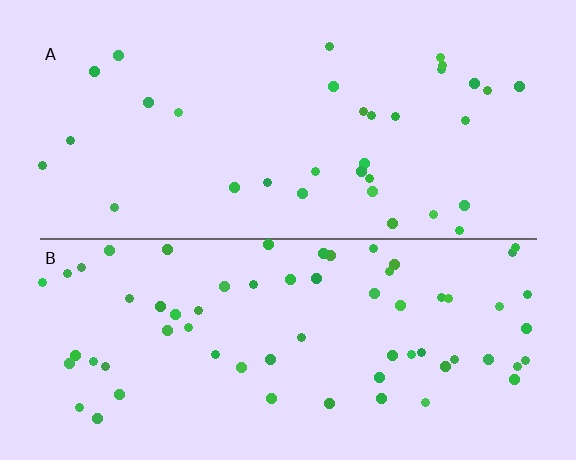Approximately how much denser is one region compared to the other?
Approximately 2.0× — region B over region A.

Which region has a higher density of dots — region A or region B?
B (the bottom).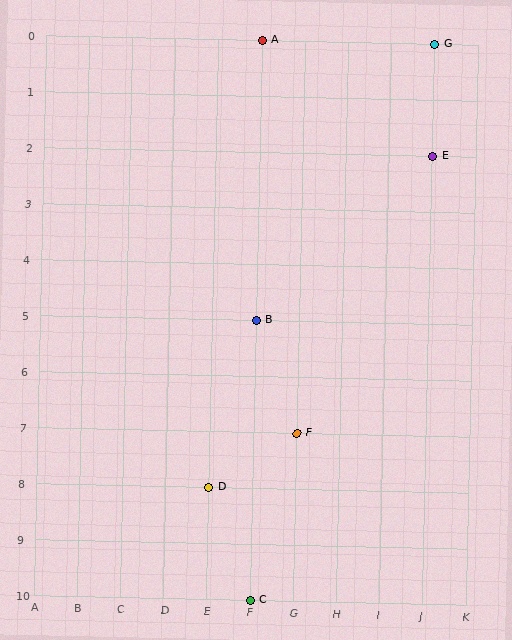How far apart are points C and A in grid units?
Points C and A are 10 rows apart.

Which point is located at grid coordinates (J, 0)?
Point G is at (J, 0).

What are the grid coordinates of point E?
Point E is at grid coordinates (J, 2).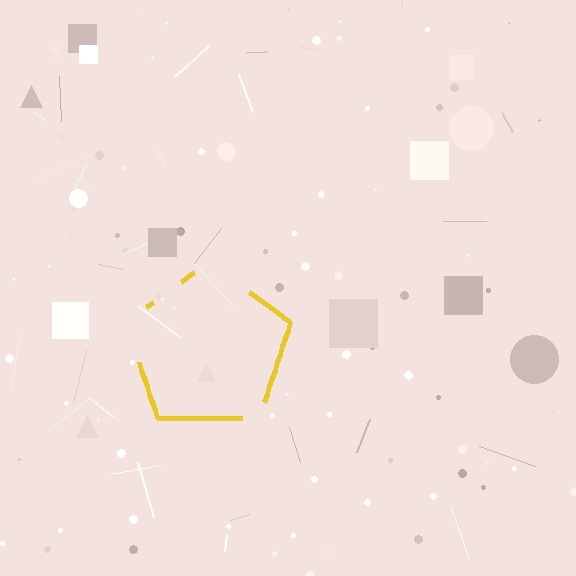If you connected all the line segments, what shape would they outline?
They would outline a pentagon.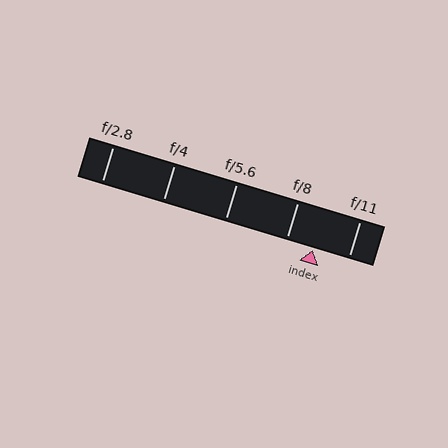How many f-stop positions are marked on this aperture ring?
There are 5 f-stop positions marked.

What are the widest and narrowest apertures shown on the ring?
The widest aperture shown is f/2.8 and the narrowest is f/11.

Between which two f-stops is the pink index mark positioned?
The index mark is between f/8 and f/11.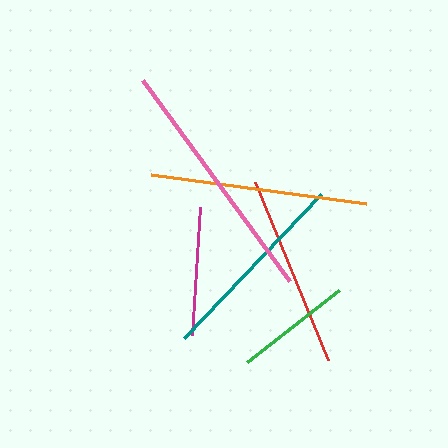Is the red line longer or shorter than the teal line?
The teal line is longer than the red line.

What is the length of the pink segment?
The pink segment is approximately 250 pixels long.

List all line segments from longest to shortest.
From longest to shortest: pink, orange, teal, red, magenta, green.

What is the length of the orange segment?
The orange segment is approximately 218 pixels long.